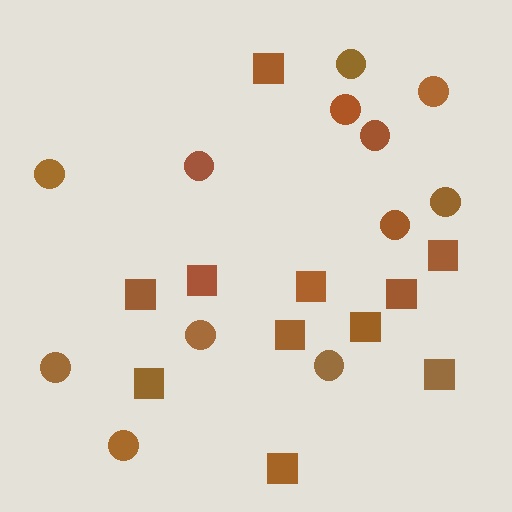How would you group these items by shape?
There are 2 groups: one group of squares (11) and one group of circles (12).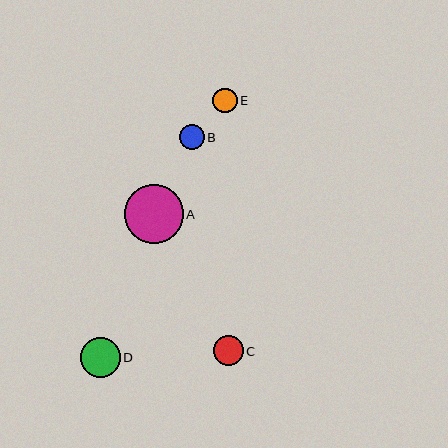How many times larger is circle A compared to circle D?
Circle A is approximately 1.5 times the size of circle D.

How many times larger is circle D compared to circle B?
Circle D is approximately 1.6 times the size of circle B.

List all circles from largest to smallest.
From largest to smallest: A, D, C, B, E.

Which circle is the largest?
Circle A is the largest with a size of approximately 59 pixels.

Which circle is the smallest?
Circle E is the smallest with a size of approximately 24 pixels.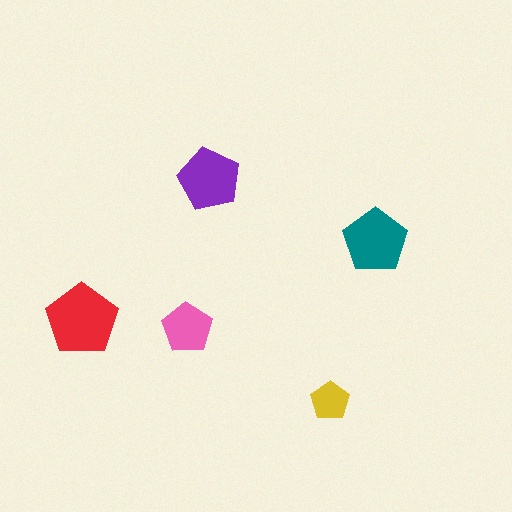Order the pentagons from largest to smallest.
the red one, the teal one, the purple one, the pink one, the yellow one.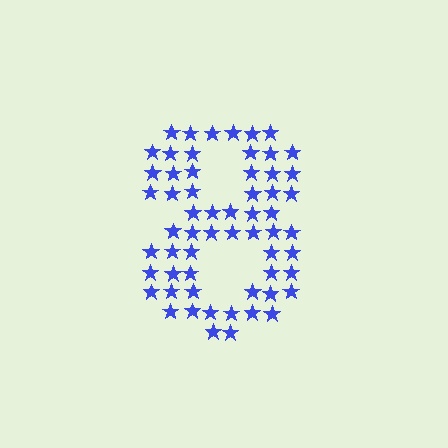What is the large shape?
The large shape is the digit 8.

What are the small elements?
The small elements are stars.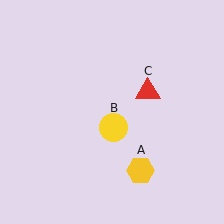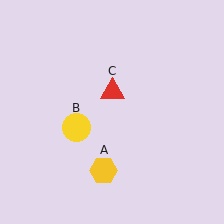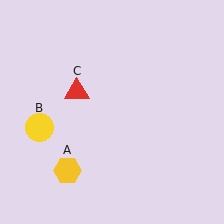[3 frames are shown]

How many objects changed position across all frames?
3 objects changed position: yellow hexagon (object A), yellow circle (object B), red triangle (object C).